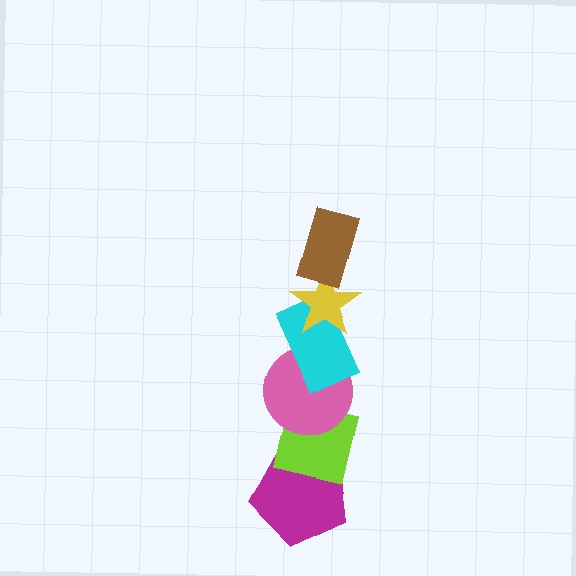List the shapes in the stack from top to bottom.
From top to bottom: the brown rectangle, the yellow star, the cyan rectangle, the pink circle, the lime square, the magenta pentagon.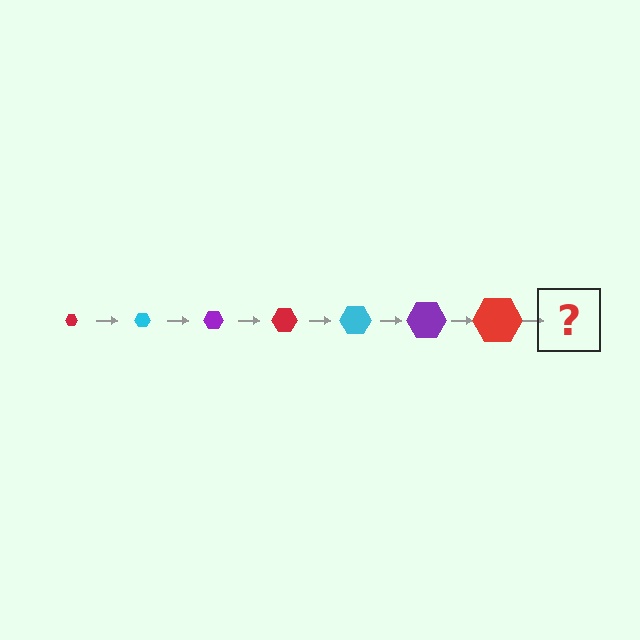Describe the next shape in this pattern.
It should be a cyan hexagon, larger than the previous one.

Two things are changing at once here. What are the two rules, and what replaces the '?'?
The two rules are that the hexagon grows larger each step and the color cycles through red, cyan, and purple. The '?' should be a cyan hexagon, larger than the previous one.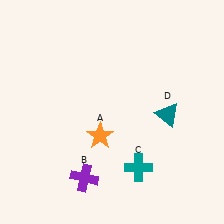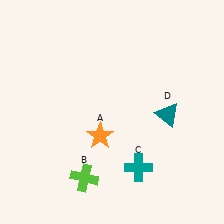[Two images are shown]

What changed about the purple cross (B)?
In Image 1, B is purple. In Image 2, it changed to lime.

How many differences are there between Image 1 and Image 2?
There is 1 difference between the two images.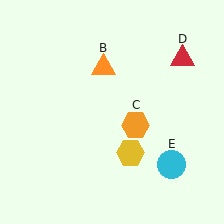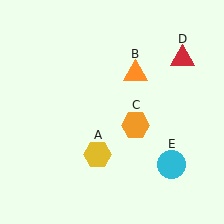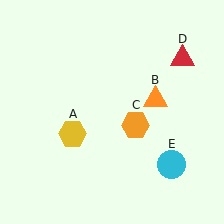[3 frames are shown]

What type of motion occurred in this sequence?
The yellow hexagon (object A), orange triangle (object B) rotated clockwise around the center of the scene.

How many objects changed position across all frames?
2 objects changed position: yellow hexagon (object A), orange triangle (object B).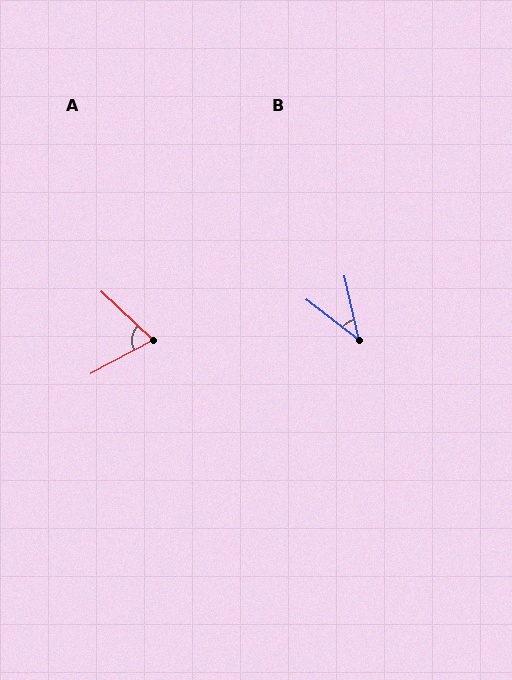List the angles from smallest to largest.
B (40°), A (72°).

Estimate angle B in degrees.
Approximately 40 degrees.